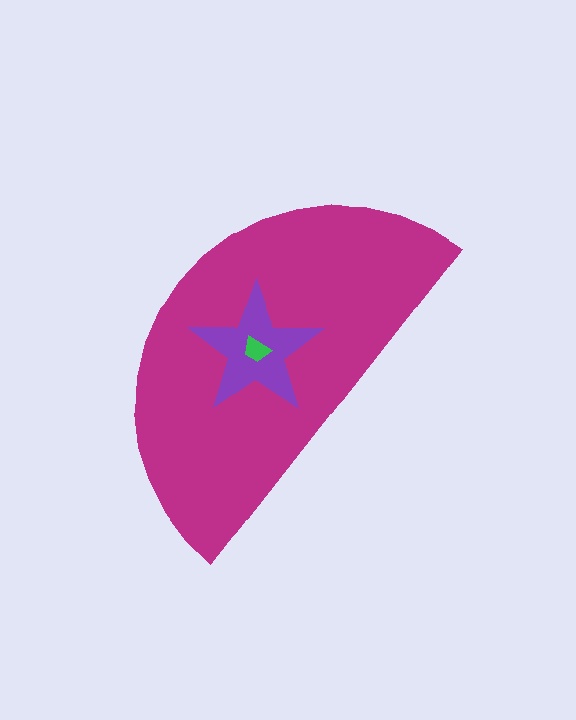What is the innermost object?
The green trapezoid.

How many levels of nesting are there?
3.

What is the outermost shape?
The magenta semicircle.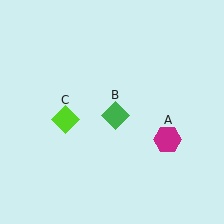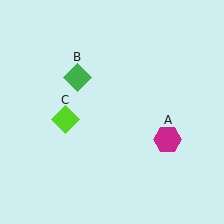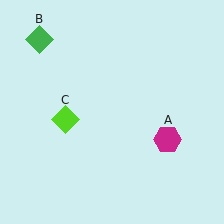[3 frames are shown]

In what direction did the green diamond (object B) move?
The green diamond (object B) moved up and to the left.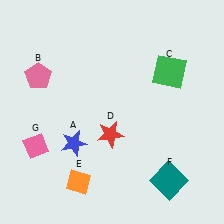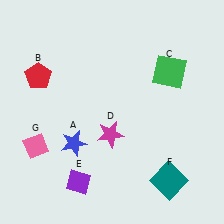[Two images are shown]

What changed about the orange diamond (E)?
In Image 1, E is orange. In Image 2, it changed to purple.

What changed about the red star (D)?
In Image 1, D is red. In Image 2, it changed to magenta.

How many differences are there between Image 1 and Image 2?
There are 3 differences between the two images.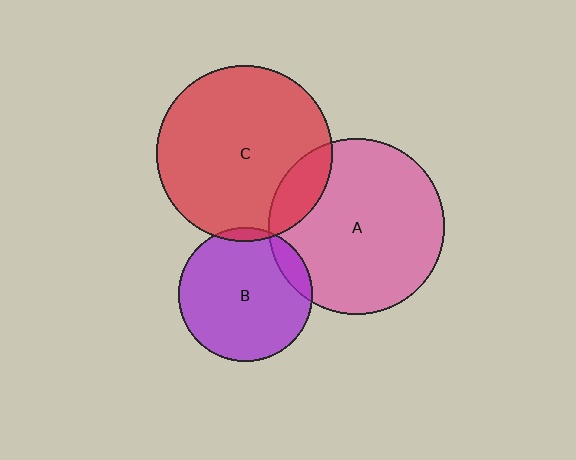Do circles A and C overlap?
Yes.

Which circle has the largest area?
Circle C (red).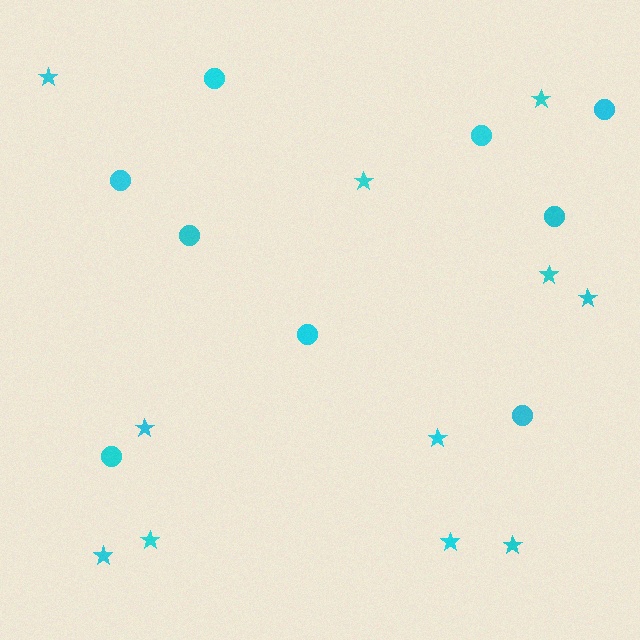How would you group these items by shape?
There are 2 groups: one group of circles (9) and one group of stars (11).